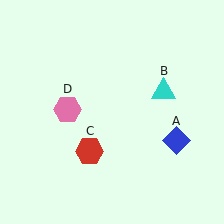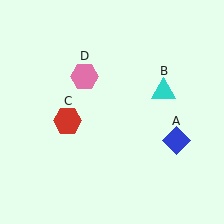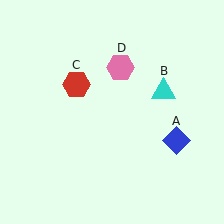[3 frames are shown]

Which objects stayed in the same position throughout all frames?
Blue diamond (object A) and cyan triangle (object B) remained stationary.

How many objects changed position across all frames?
2 objects changed position: red hexagon (object C), pink hexagon (object D).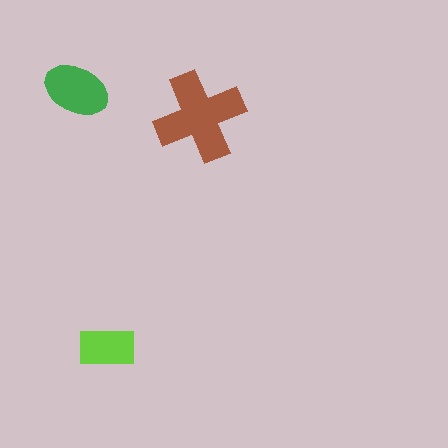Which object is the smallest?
The lime rectangle.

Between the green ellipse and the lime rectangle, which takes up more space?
The green ellipse.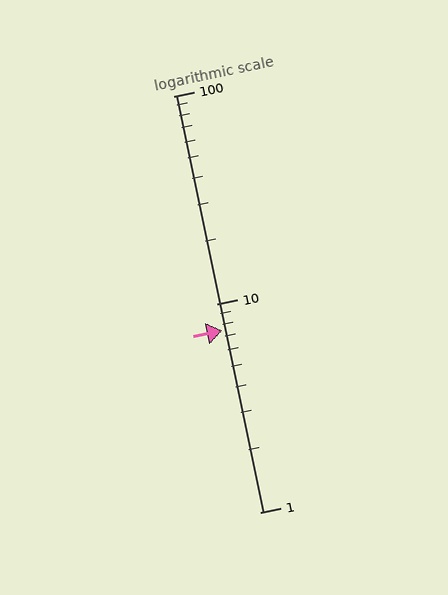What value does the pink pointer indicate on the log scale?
The pointer indicates approximately 7.5.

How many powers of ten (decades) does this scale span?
The scale spans 2 decades, from 1 to 100.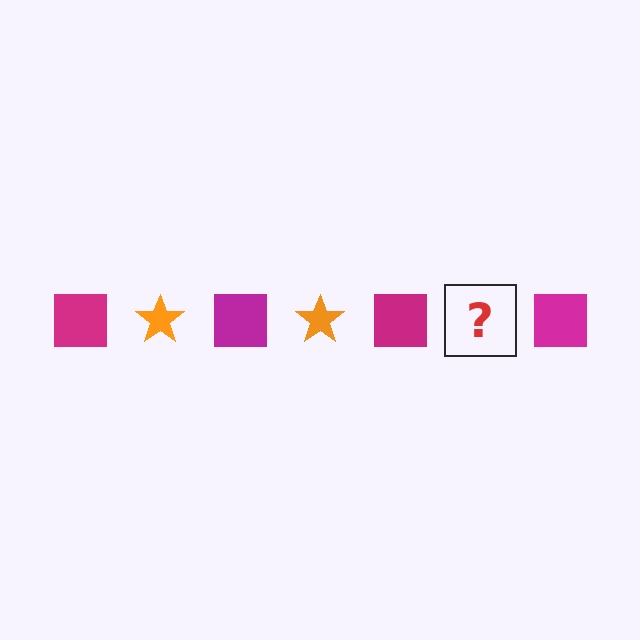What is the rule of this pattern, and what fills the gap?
The rule is that the pattern alternates between magenta square and orange star. The gap should be filled with an orange star.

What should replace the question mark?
The question mark should be replaced with an orange star.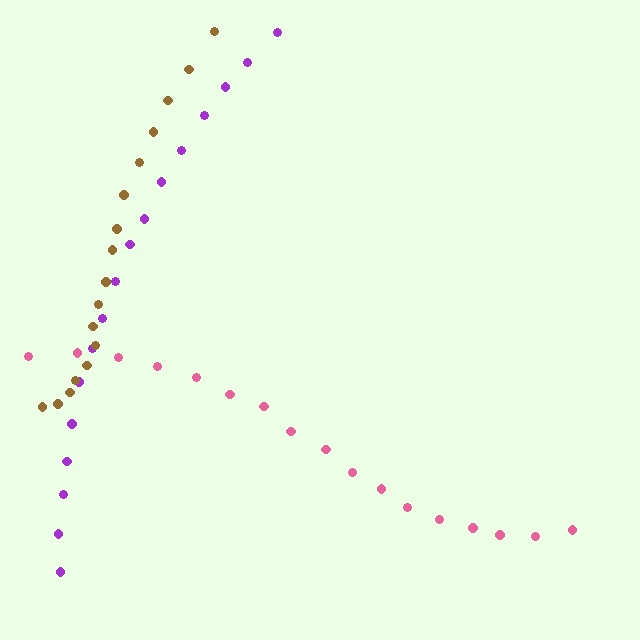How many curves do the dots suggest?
There are 3 distinct paths.